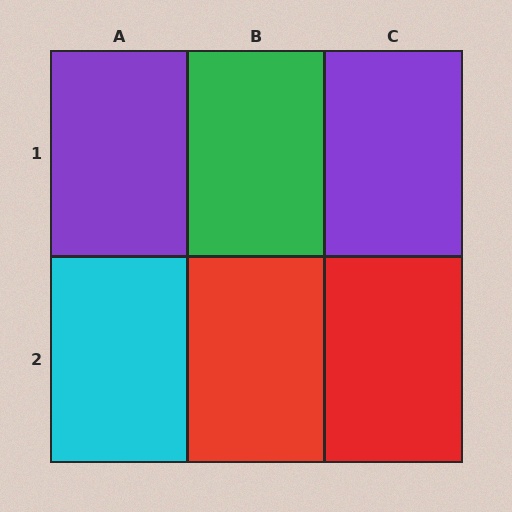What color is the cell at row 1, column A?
Purple.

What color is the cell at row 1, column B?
Green.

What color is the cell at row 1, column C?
Purple.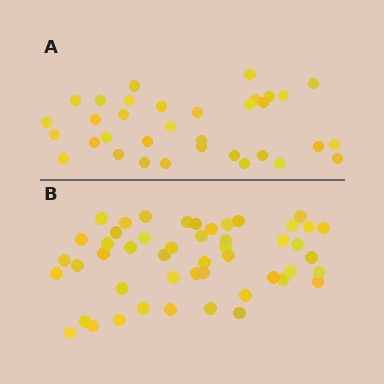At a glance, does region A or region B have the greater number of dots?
Region B (the bottom region) has more dots.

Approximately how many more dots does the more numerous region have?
Region B has approximately 15 more dots than region A.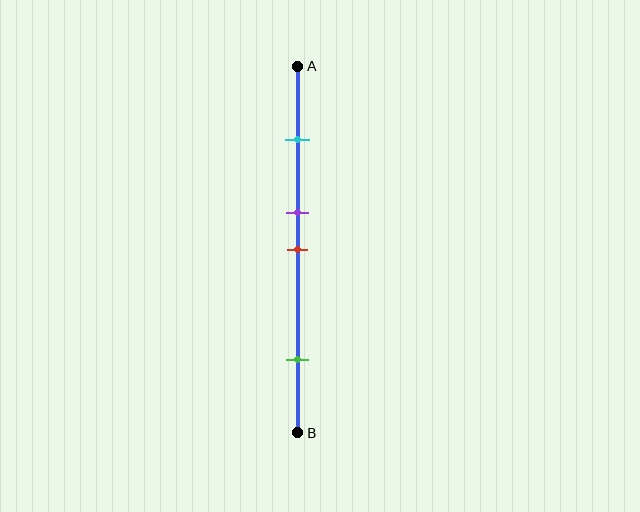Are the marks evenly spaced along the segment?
No, the marks are not evenly spaced.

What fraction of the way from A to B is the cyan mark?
The cyan mark is approximately 20% (0.2) of the way from A to B.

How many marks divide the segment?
There are 4 marks dividing the segment.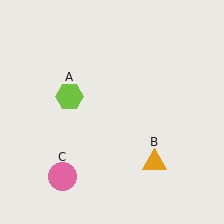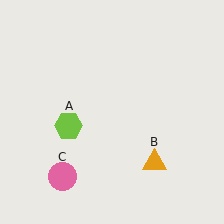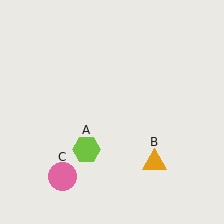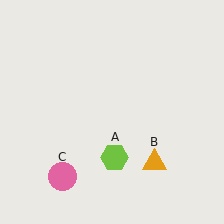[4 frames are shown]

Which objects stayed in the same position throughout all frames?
Orange triangle (object B) and pink circle (object C) remained stationary.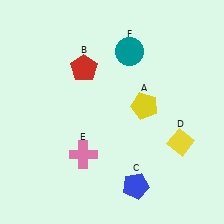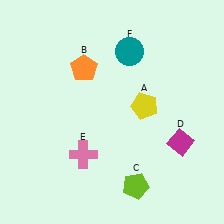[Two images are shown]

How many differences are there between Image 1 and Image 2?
There are 3 differences between the two images.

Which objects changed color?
B changed from red to orange. C changed from blue to lime. D changed from yellow to magenta.